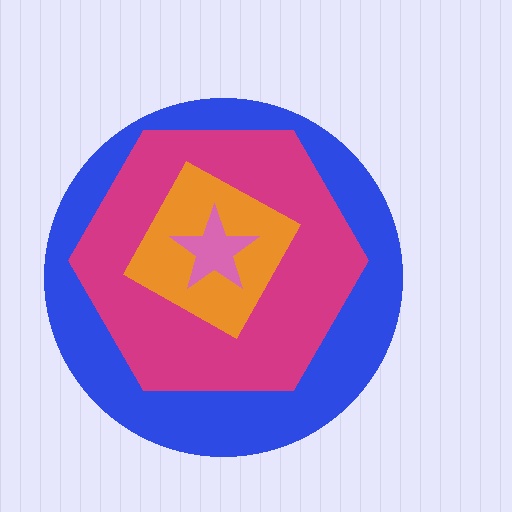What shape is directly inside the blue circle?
The magenta hexagon.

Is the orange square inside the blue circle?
Yes.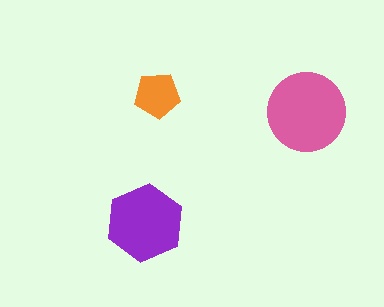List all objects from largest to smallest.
The pink circle, the purple hexagon, the orange pentagon.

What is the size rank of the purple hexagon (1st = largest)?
2nd.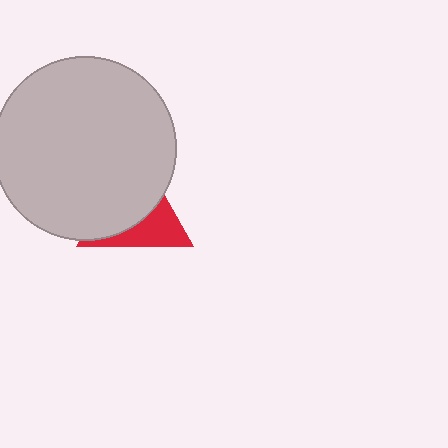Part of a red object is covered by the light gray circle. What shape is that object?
It is a triangle.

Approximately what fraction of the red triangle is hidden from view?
Roughly 61% of the red triangle is hidden behind the light gray circle.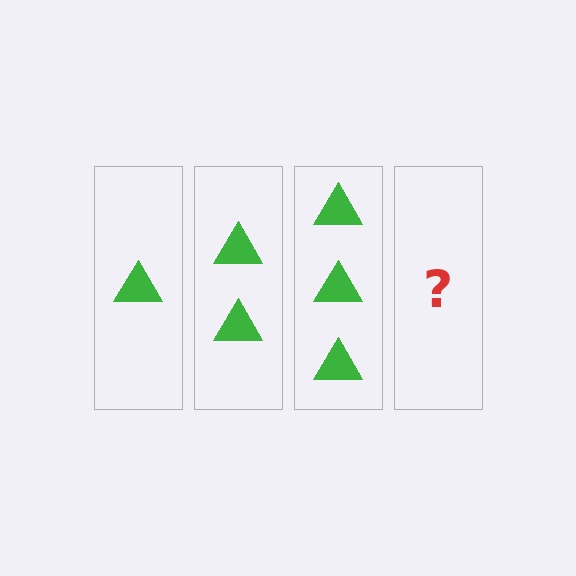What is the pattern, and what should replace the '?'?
The pattern is that each step adds one more triangle. The '?' should be 4 triangles.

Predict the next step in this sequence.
The next step is 4 triangles.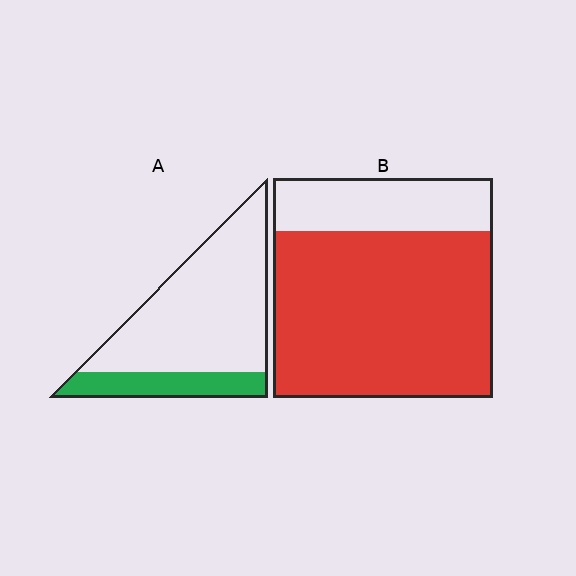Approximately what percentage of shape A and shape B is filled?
A is approximately 20% and B is approximately 75%.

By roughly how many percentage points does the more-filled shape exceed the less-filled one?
By roughly 55 percentage points (B over A).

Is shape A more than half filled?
No.